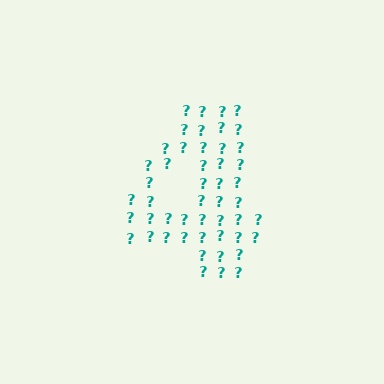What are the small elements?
The small elements are question marks.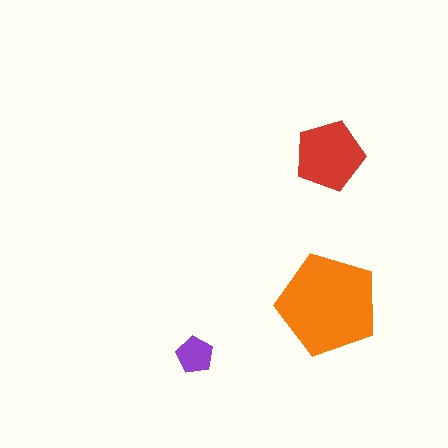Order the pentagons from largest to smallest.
the orange one, the red one, the purple one.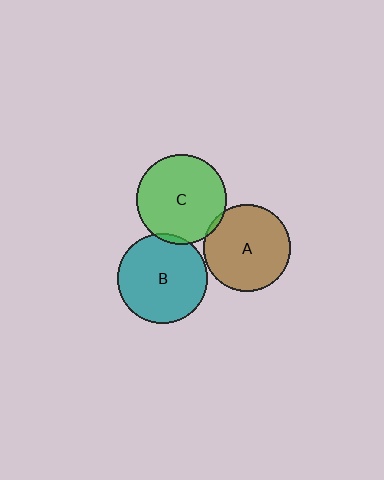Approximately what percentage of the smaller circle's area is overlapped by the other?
Approximately 5%.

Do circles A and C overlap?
Yes.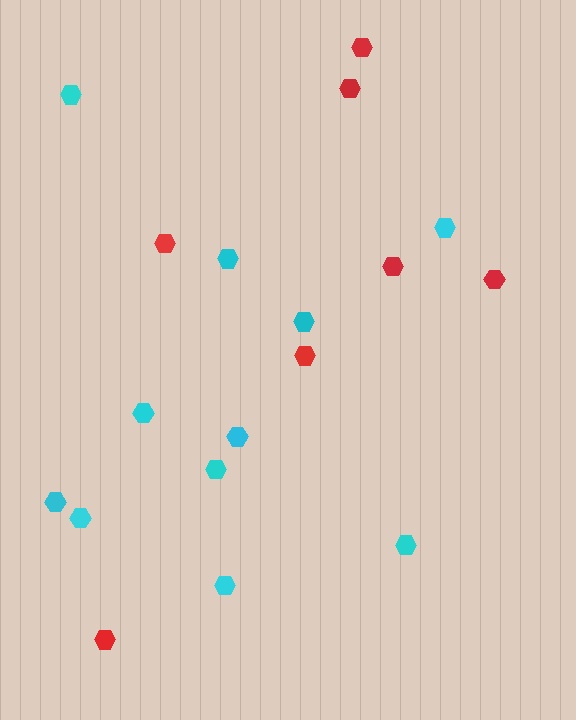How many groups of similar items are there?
There are 2 groups: one group of red hexagons (7) and one group of cyan hexagons (11).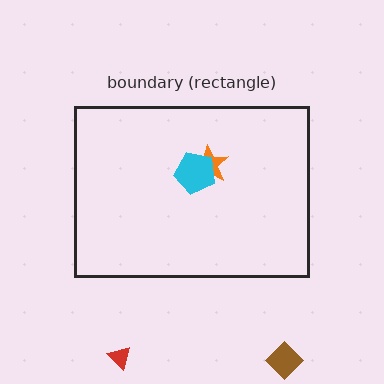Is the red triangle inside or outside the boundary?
Outside.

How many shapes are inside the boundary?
2 inside, 2 outside.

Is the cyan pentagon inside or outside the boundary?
Inside.